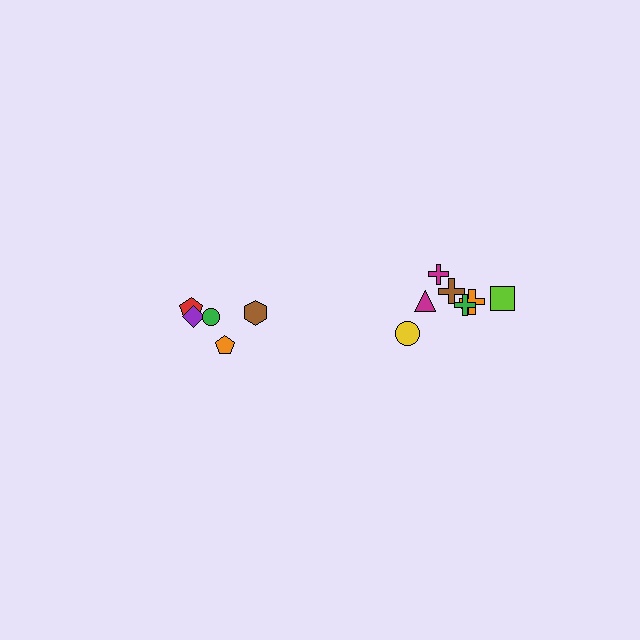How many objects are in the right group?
There are 8 objects.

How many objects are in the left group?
There are 5 objects.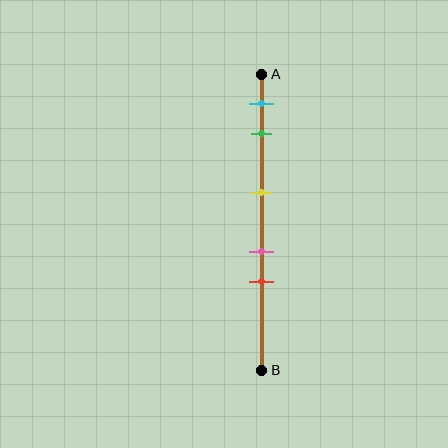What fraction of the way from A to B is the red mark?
The red mark is approximately 70% (0.7) of the way from A to B.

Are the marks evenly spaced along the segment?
No, the marks are not evenly spaced.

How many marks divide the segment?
There are 5 marks dividing the segment.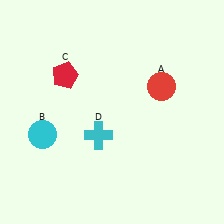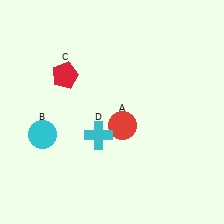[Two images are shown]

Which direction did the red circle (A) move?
The red circle (A) moved left.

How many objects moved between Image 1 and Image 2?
1 object moved between the two images.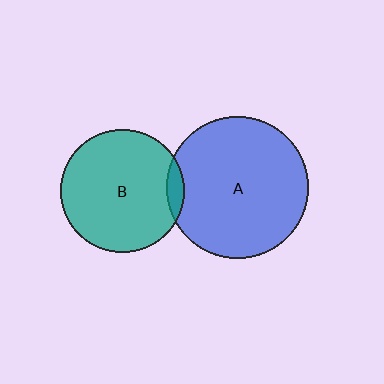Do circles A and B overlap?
Yes.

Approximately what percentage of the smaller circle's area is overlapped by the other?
Approximately 5%.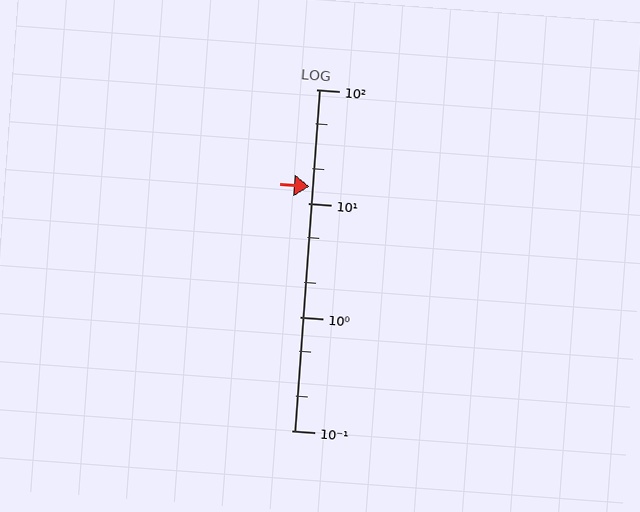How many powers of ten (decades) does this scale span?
The scale spans 3 decades, from 0.1 to 100.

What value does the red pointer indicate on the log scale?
The pointer indicates approximately 14.